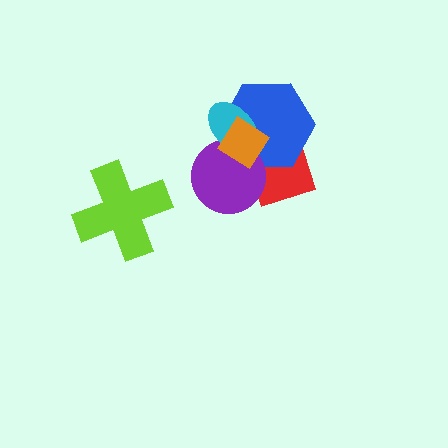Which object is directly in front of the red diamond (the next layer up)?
The blue hexagon is directly in front of the red diamond.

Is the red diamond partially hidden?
Yes, it is partially covered by another shape.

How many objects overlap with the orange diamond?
4 objects overlap with the orange diamond.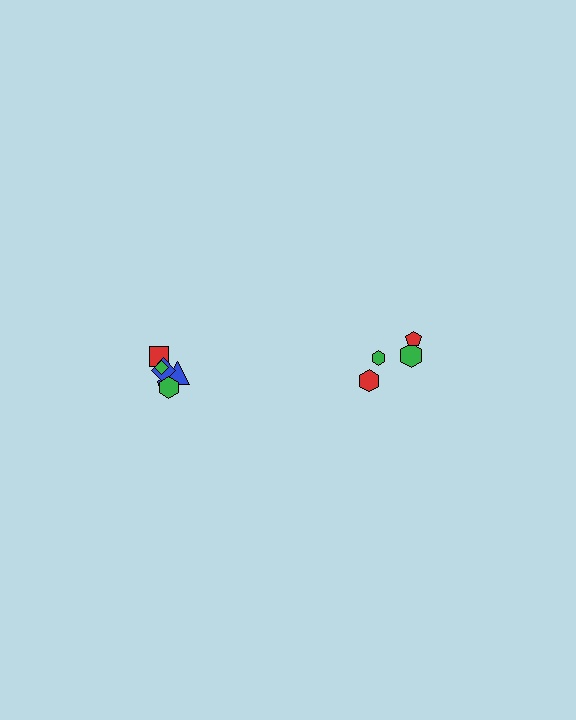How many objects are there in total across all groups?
There are 10 objects.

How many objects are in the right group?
There are 4 objects.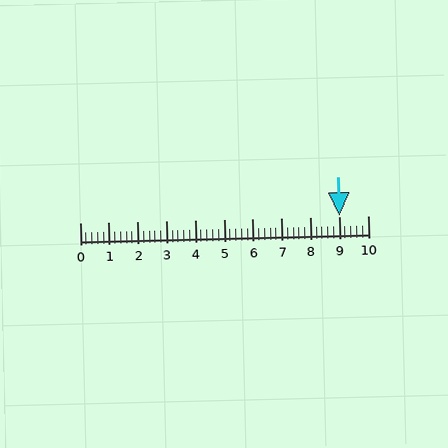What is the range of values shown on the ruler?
The ruler shows values from 0 to 10.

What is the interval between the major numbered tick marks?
The major tick marks are spaced 1 units apart.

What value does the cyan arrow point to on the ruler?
The cyan arrow points to approximately 9.0.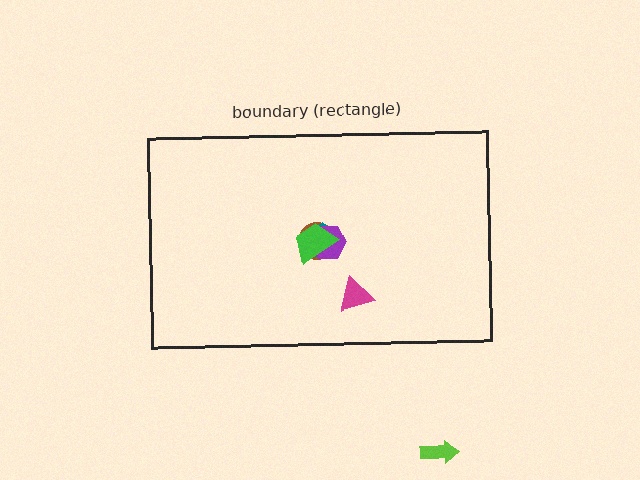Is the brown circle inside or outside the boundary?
Inside.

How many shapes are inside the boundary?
5 inside, 1 outside.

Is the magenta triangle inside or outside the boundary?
Inside.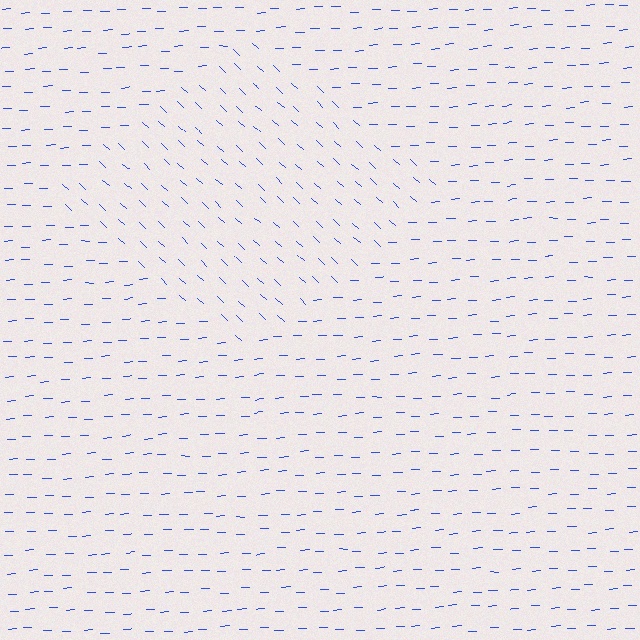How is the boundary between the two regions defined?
The boundary is defined purely by a change in line orientation (approximately 45 degrees difference). All lines are the same color and thickness.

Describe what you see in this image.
The image is filled with small blue line segments. A diamond region in the image has lines oriented differently from the surrounding lines, creating a visible texture boundary.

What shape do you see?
I see a diamond.